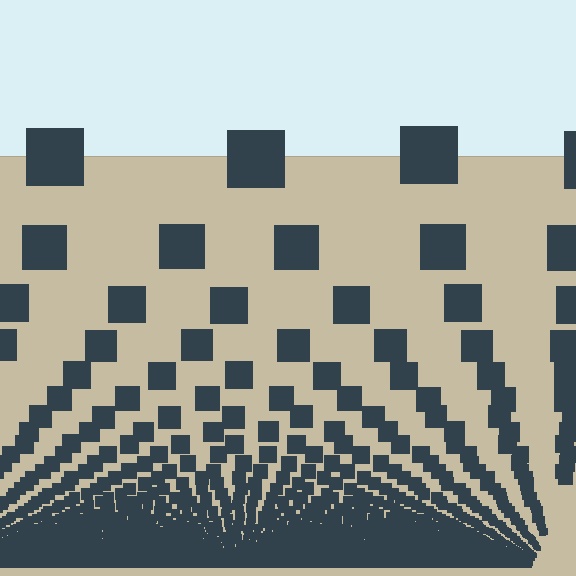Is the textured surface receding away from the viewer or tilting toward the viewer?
The surface appears to tilt toward the viewer. Texture elements get larger and sparser toward the top.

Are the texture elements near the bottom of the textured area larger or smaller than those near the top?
Smaller. The gradient is inverted — elements near the bottom are smaller and denser.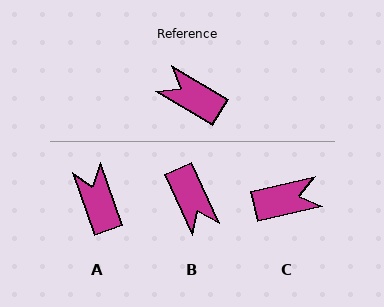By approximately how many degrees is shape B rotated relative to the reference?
Approximately 145 degrees counter-clockwise.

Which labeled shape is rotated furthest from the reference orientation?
B, about 145 degrees away.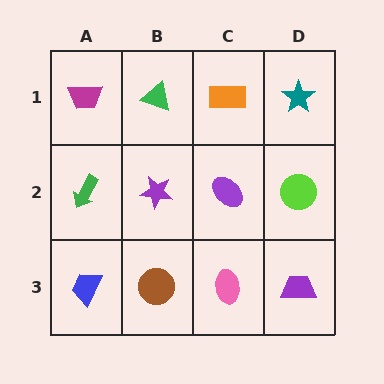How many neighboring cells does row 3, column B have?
3.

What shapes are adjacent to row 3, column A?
A green arrow (row 2, column A), a brown circle (row 3, column B).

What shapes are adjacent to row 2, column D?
A teal star (row 1, column D), a purple trapezoid (row 3, column D), a purple ellipse (row 2, column C).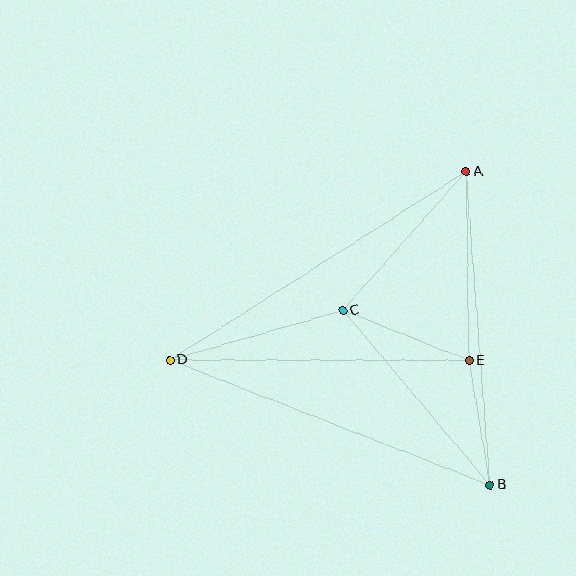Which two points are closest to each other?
Points B and E are closest to each other.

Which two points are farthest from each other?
Points A and D are farthest from each other.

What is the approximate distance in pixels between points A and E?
The distance between A and E is approximately 189 pixels.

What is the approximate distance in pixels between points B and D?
The distance between B and D is approximately 344 pixels.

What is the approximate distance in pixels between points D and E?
The distance between D and E is approximately 299 pixels.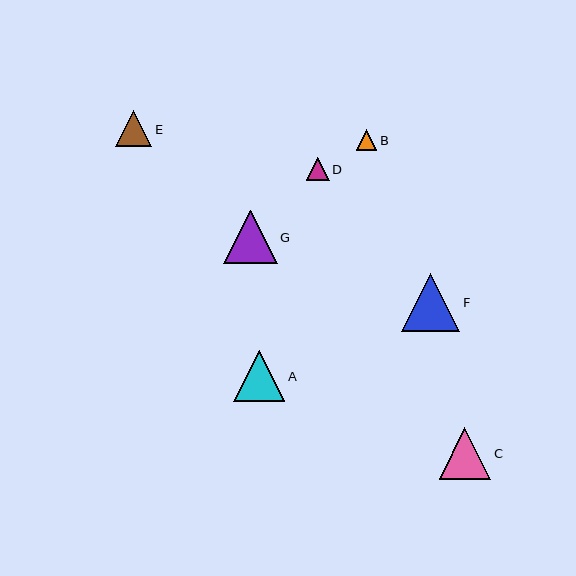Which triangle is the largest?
Triangle F is the largest with a size of approximately 58 pixels.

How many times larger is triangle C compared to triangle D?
Triangle C is approximately 2.3 times the size of triangle D.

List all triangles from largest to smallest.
From largest to smallest: F, G, C, A, E, D, B.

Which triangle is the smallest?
Triangle B is the smallest with a size of approximately 21 pixels.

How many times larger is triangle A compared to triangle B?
Triangle A is approximately 2.5 times the size of triangle B.